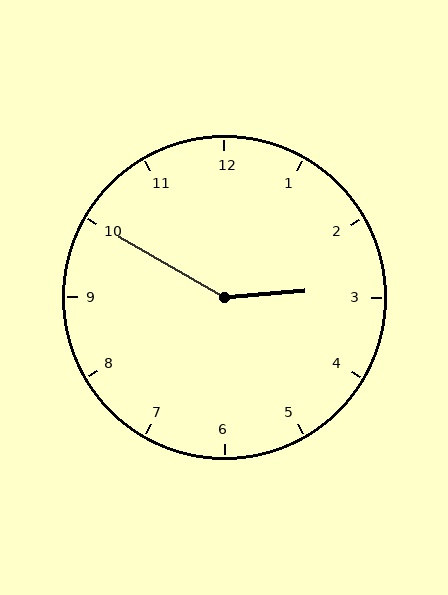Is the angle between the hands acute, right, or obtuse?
It is obtuse.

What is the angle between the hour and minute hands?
Approximately 145 degrees.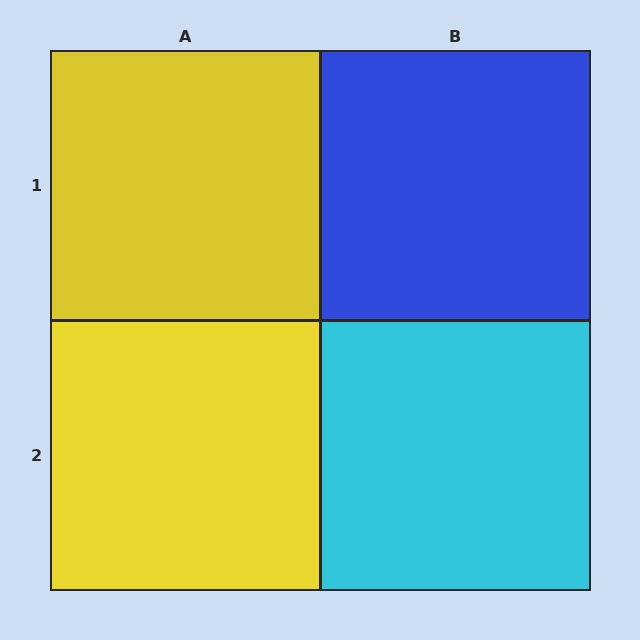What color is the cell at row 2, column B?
Cyan.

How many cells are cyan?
1 cell is cyan.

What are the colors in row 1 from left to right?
Yellow, blue.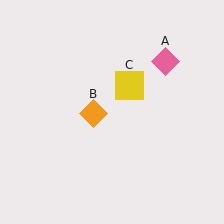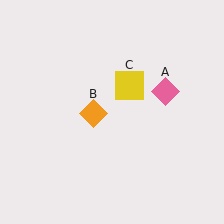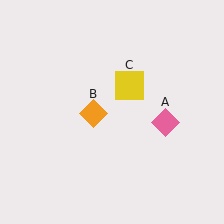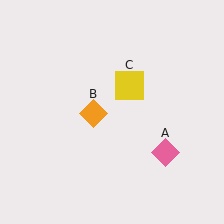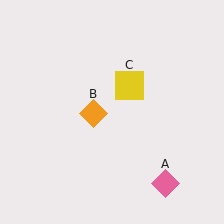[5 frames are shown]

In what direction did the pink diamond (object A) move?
The pink diamond (object A) moved down.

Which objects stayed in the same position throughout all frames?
Orange diamond (object B) and yellow square (object C) remained stationary.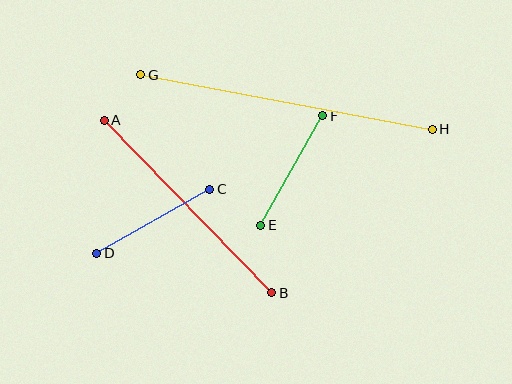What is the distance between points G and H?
The distance is approximately 296 pixels.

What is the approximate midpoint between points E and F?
The midpoint is at approximately (292, 170) pixels.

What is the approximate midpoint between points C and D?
The midpoint is at approximately (153, 221) pixels.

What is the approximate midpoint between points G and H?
The midpoint is at approximately (286, 102) pixels.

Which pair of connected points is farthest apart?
Points G and H are farthest apart.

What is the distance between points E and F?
The distance is approximately 126 pixels.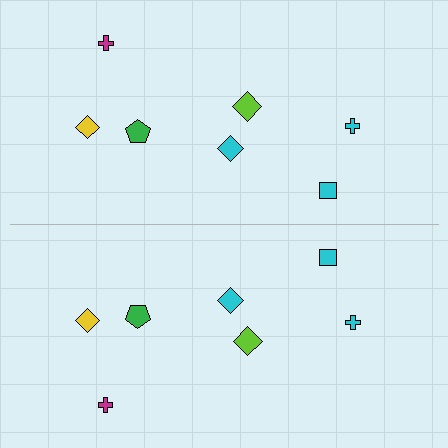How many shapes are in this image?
There are 14 shapes in this image.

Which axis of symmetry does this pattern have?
The pattern has a horizontal axis of symmetry running through the center of the image.